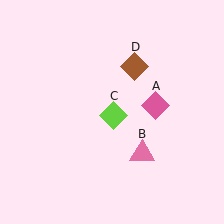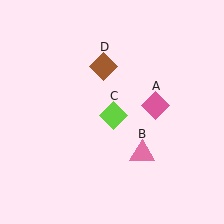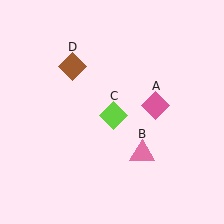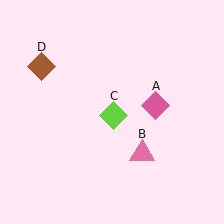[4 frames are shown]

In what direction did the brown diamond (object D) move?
The brown diamond (object D) moved left.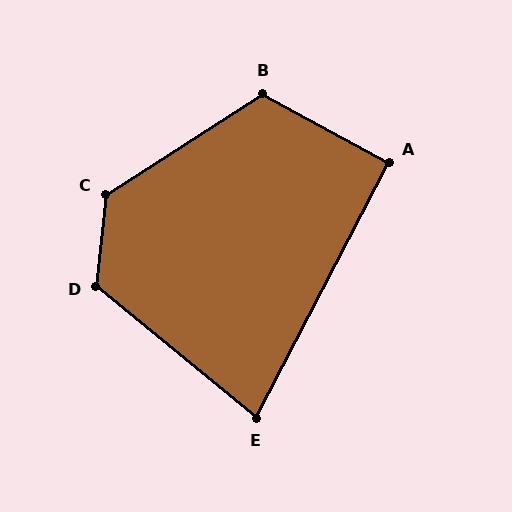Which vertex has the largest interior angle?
C, at approximately 129 degrees.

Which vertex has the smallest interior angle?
E, at approximately 78 degrees.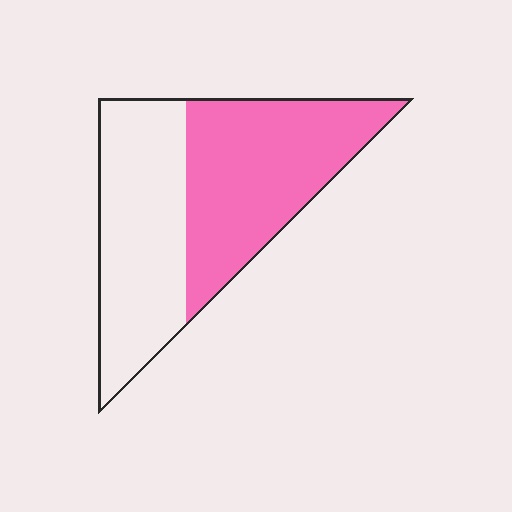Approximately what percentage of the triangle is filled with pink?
Approximately 50%.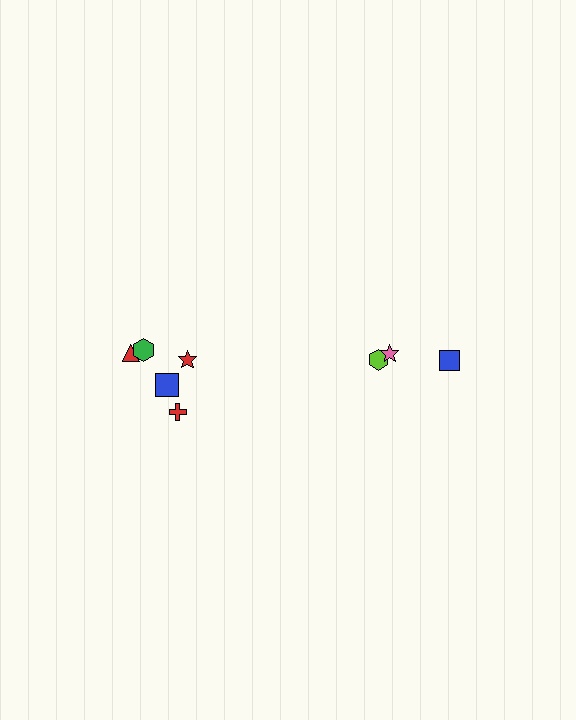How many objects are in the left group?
There are 5 objects.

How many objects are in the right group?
There are 3 objects.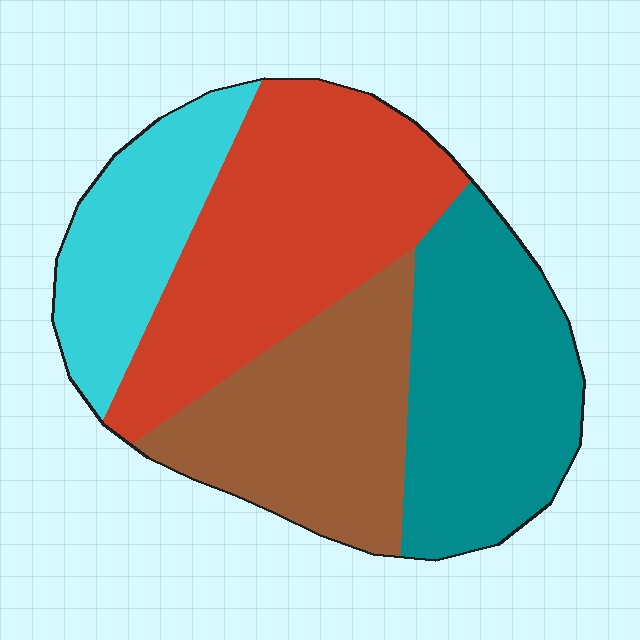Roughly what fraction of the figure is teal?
Teal takes up about one quarter (1/4) of the figure.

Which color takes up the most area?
Red, at roughly 30%.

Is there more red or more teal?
Red.